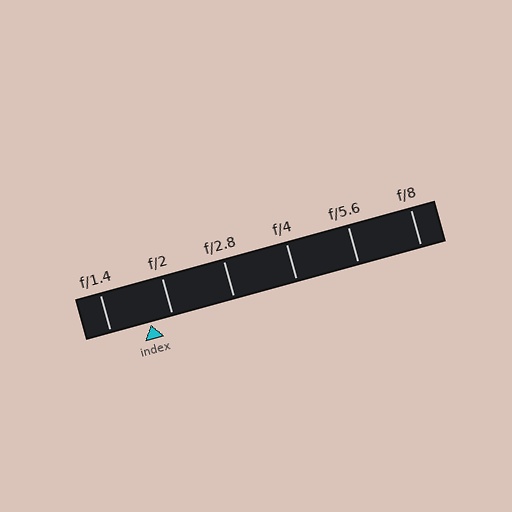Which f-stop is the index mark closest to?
The index mark is closest to f/2.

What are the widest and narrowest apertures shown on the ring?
The widest aperture shown is f/1.4 and the narrowest is f/8.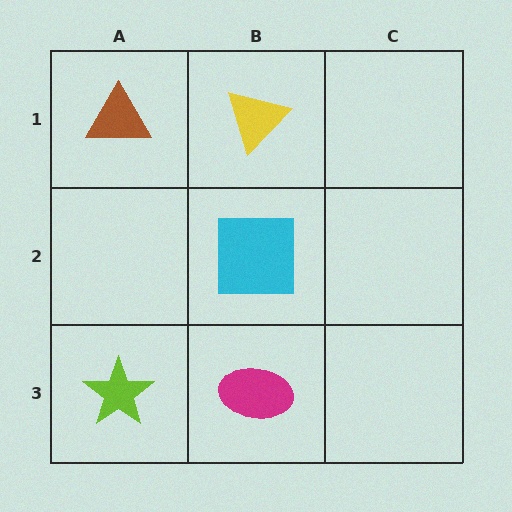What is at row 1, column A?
A brown triangle.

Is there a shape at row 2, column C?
No, that cell is empty.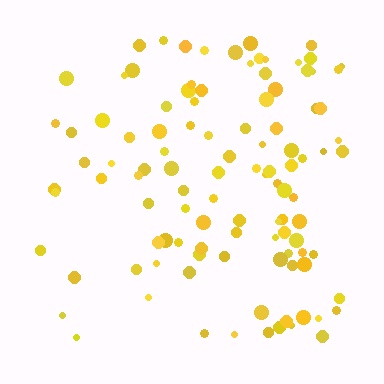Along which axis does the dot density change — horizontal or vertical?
Horizontal.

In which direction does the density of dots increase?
From left to right, with the right side densest.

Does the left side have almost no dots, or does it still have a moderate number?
Still a moderate number, just noticeably fewer than the right.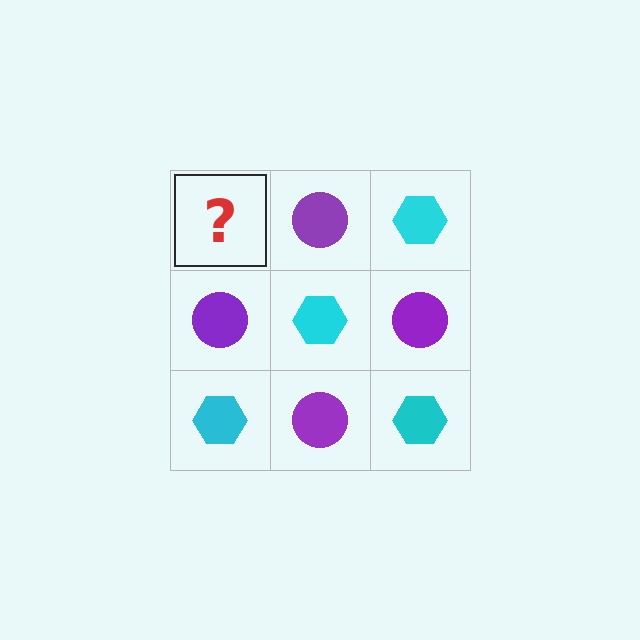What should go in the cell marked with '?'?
The missing cell should contain a cyan hexagon.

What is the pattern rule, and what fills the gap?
The rule is that it alternates cyan hexagon and purple circle in a checkerboard pattern. The gap should be filled with a cyan hexagon.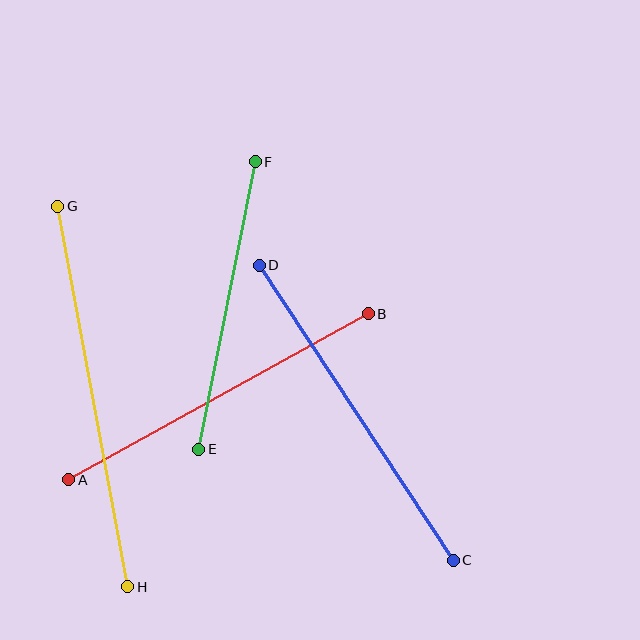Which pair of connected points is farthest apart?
Points G and H are farthest apart.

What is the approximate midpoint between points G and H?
The midpoint is at approximately (93, 397) pixels.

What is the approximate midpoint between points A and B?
The midpoint is at approximately (219, 397) pixels.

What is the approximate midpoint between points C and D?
The midpoint is at approximately (356, 413) pixels.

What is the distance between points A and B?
The distance is approximately 342 pixels.